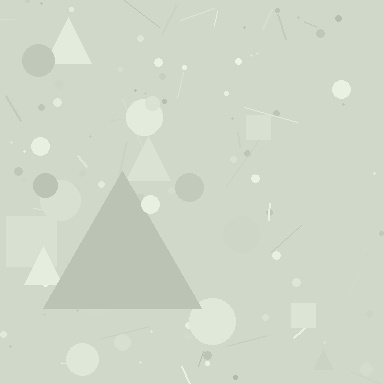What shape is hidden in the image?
A triangle is hidden in the image.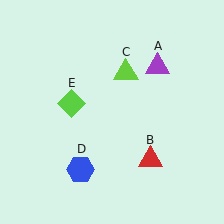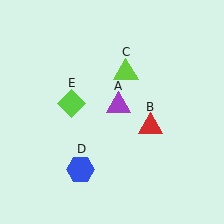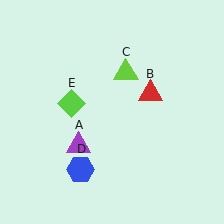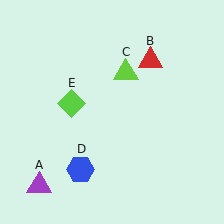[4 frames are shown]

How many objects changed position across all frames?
2 objects changed position: purple triangle (object A), red triangle (object B).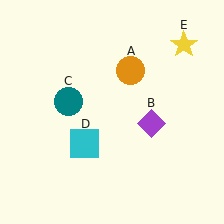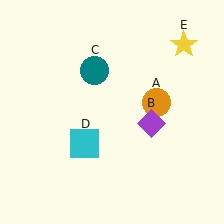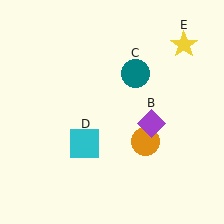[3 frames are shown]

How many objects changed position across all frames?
2 objects changed position: orange circle (object A), teal circle (object C).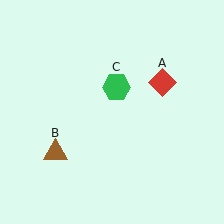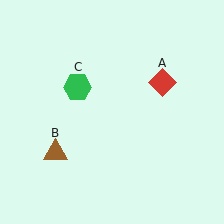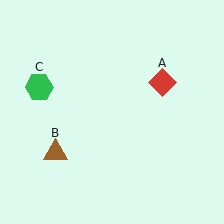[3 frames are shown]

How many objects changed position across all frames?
1 object changed position: green hexagon (object C).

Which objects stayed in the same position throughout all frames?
Red diamond (object A) and brown triangle (object B) remained stationary.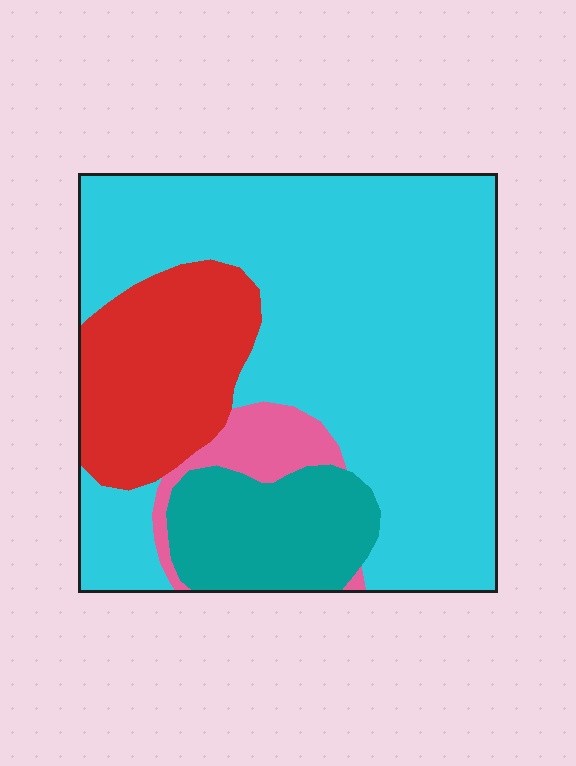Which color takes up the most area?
Cyan, at roughly 65%.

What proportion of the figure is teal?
Teal covers roughly 15% of the figure.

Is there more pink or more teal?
Teal.